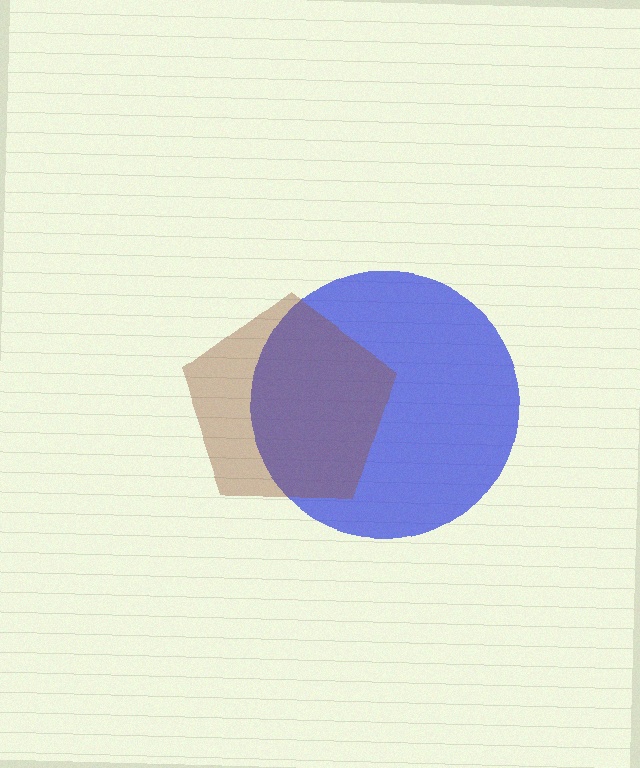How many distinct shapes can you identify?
There are 2 distinct shapes: a blue circle, a brown pentagon.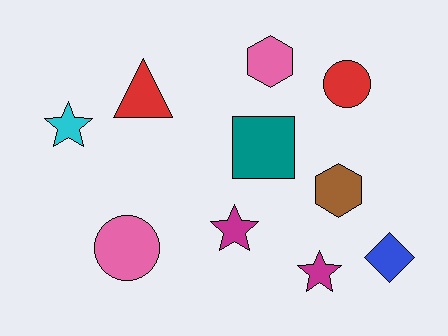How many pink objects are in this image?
There are 2 pink objects.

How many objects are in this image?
There are 10 objects.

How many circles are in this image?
There are 2 circles.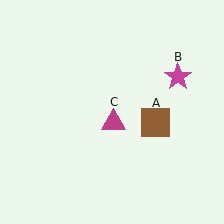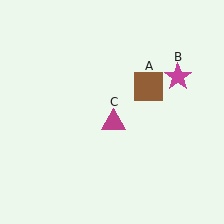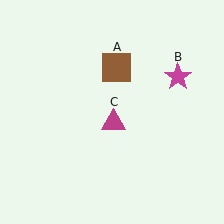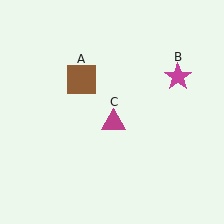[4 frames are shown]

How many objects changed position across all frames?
1 object changed position: brown square (object A).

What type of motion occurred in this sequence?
The brown square (object A) rotated counterclockwise around the center of the scene.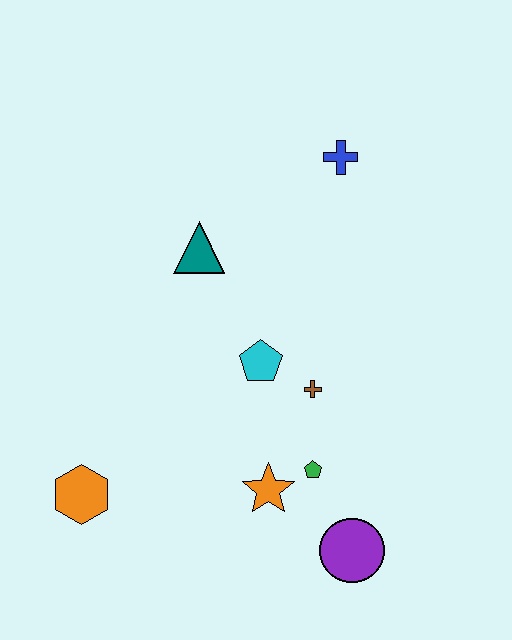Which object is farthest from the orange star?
The blue cross is farthest from the orange star.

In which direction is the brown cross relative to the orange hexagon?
The brown cross is to the right of the orange hexagon.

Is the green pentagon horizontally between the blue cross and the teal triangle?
Yes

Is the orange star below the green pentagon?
Yes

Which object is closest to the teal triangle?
The cyan pentagon is closest to the teal triangle.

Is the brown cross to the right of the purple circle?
No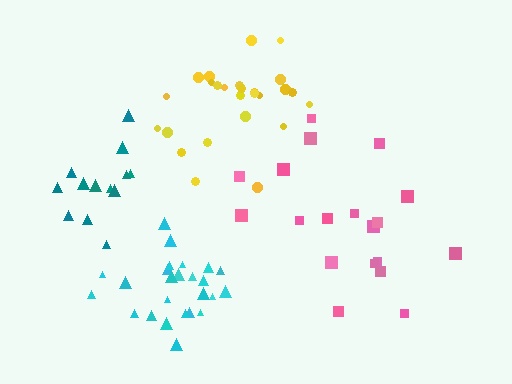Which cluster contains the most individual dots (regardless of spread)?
Yellow (26).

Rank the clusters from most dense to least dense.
cyan, yellow, pink, teal.